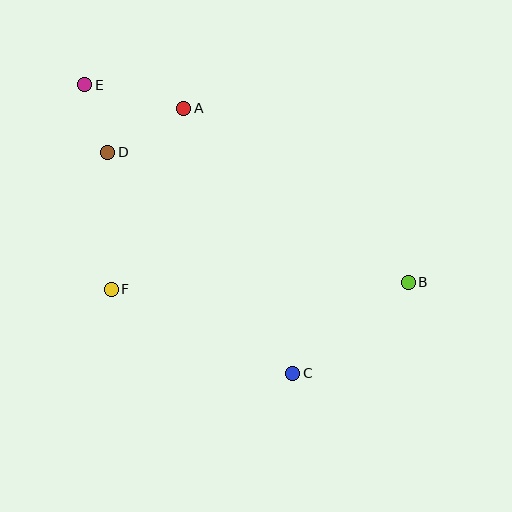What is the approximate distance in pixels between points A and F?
The distance between A and F is approximately 195 pixels.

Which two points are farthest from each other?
Points B and E are farthest from each other.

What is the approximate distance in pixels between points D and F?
The distance between D and F is approximately 137 pixels.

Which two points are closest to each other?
Points D and E are closest to each other.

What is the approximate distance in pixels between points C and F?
The distance between C and F is approximately 200 pixels.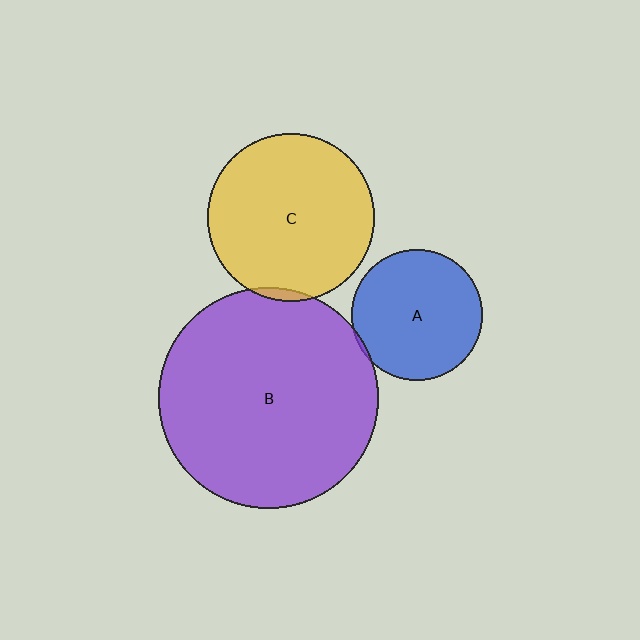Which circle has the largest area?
Circle B (purple).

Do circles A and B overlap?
Yes.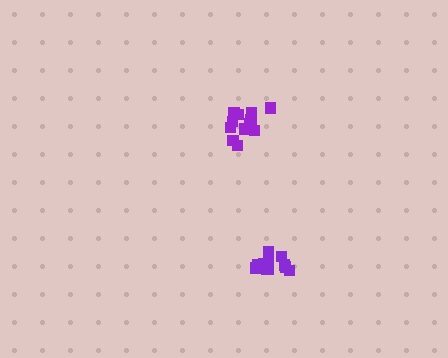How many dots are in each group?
Group 1: 15 dots, Group 2: 13 dots (28 total).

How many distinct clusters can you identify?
There are 2 distinct clusters.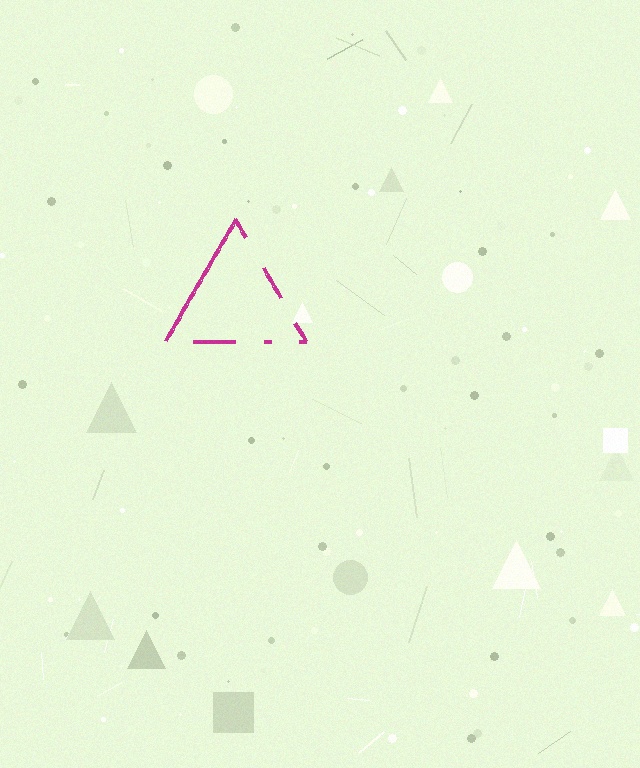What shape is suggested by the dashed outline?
The dashed outline suggests a triangle.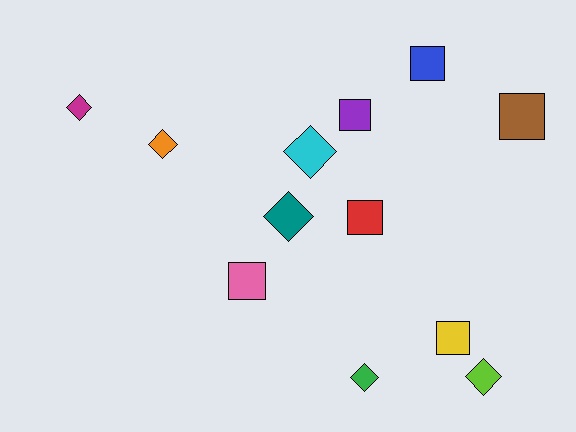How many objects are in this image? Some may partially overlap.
There are 12 objects.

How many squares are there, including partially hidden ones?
There are 6 squares.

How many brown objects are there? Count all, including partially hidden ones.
There is 1 brown object.